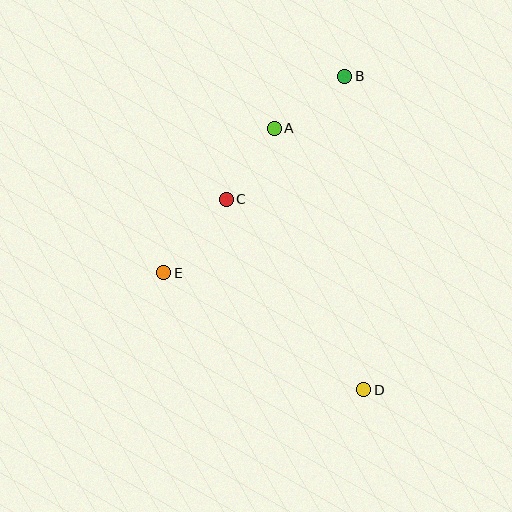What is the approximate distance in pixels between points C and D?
The distance between C and D is approximately 235 pixels.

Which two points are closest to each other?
Points A and C are closest to each other.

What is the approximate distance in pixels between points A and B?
The distance between A and B is approximately 88 pixels.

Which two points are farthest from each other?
Points B and D are farthest from each other.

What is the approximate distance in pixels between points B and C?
The distance between B and C is approximately 171 pixels.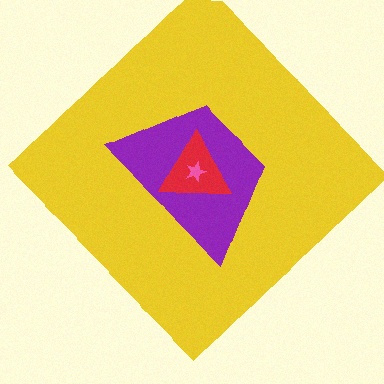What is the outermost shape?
The yellow diamond.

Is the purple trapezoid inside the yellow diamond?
Yes.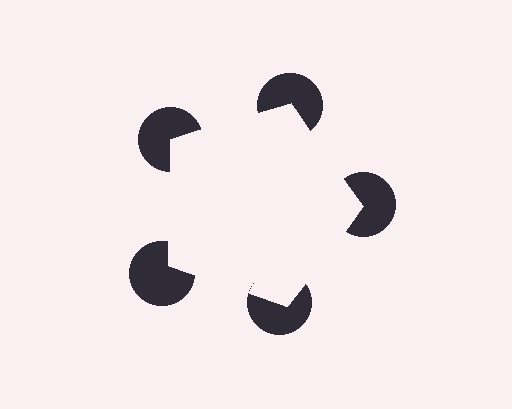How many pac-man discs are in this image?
There are 5 — one at each vertex of the illusory pentagon.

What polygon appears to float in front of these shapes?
An illusory pentagon — its edges are inferred from the aligned wedge cuts in the pac-man discs, not physically drawn.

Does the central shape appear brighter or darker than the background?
It typically appears slightly brighter than the background, even though no actual brightness change is drawn.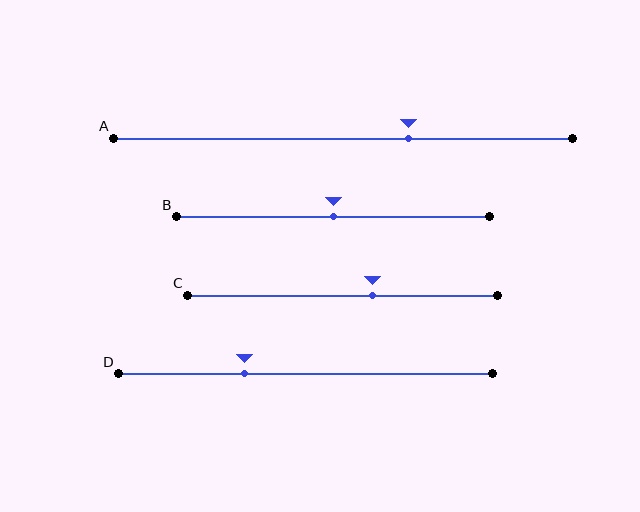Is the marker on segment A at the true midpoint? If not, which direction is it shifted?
No, the marker on segment A is shifted to the right by about 14% of the segment length.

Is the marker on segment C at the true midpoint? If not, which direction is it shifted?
No, the marker on segment C is shifted to the right by about 10% of the segment length.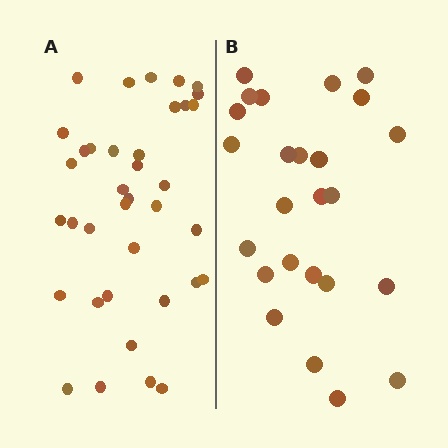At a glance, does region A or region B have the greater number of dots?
Region A (the left region) has more dots.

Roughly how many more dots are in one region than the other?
Region A has roughly 12 or so more dots than region B.